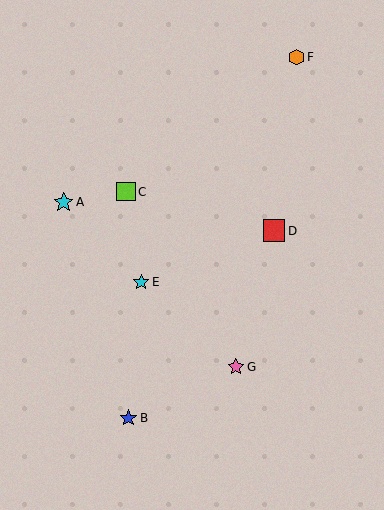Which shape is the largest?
The red square (labeled D) is the largest.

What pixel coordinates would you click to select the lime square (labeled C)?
Click at (126, 192) to select the lime square C.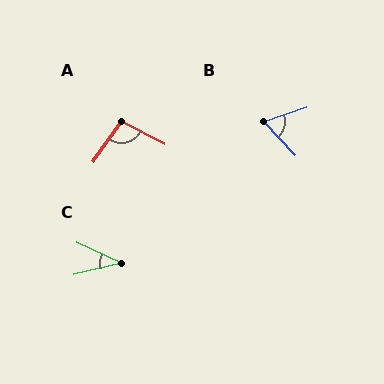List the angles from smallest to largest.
C (39°), B (66°), A (97°).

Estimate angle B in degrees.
Approximately 66 degrees.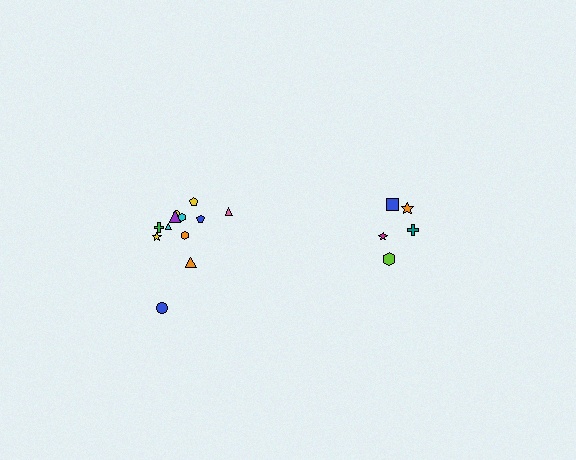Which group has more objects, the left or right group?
The left group.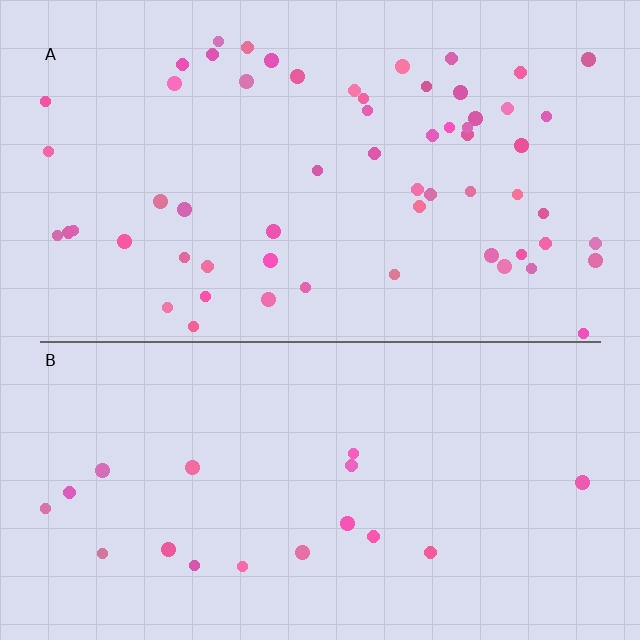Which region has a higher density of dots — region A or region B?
A (the top).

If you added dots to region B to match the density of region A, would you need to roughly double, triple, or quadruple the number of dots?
Approximately triple.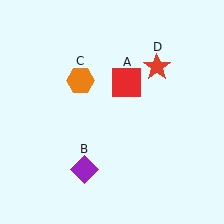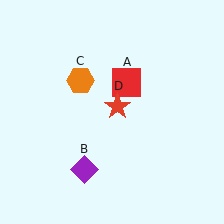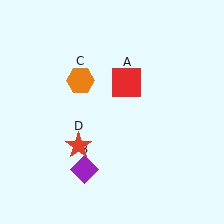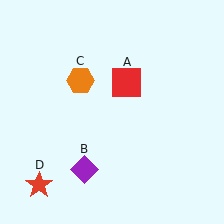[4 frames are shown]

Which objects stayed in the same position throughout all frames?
Red square (object A) and purple diamond (object B) and orange hexagon (object C) remained stationary.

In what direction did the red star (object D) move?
The red star (object D) moved down and to the left.